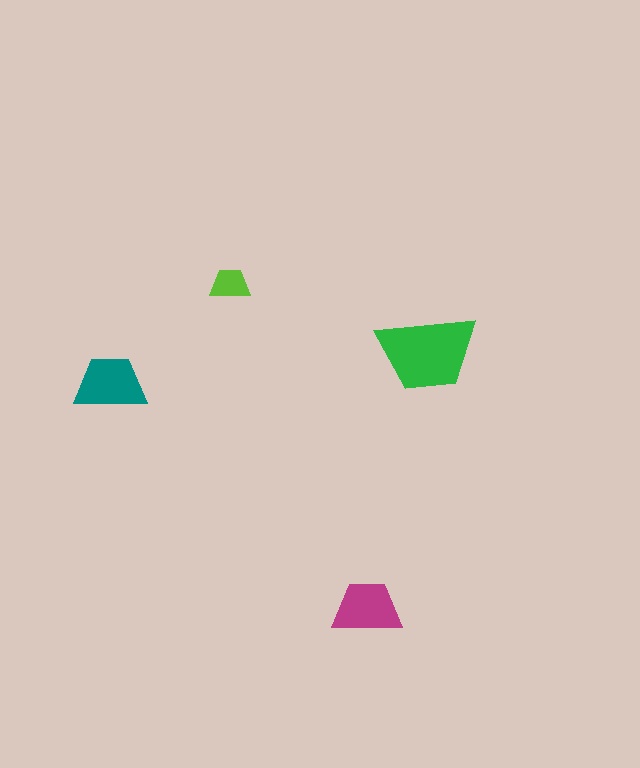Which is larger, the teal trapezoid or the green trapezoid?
The green one.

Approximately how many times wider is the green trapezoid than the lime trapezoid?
About 2.5 times wider.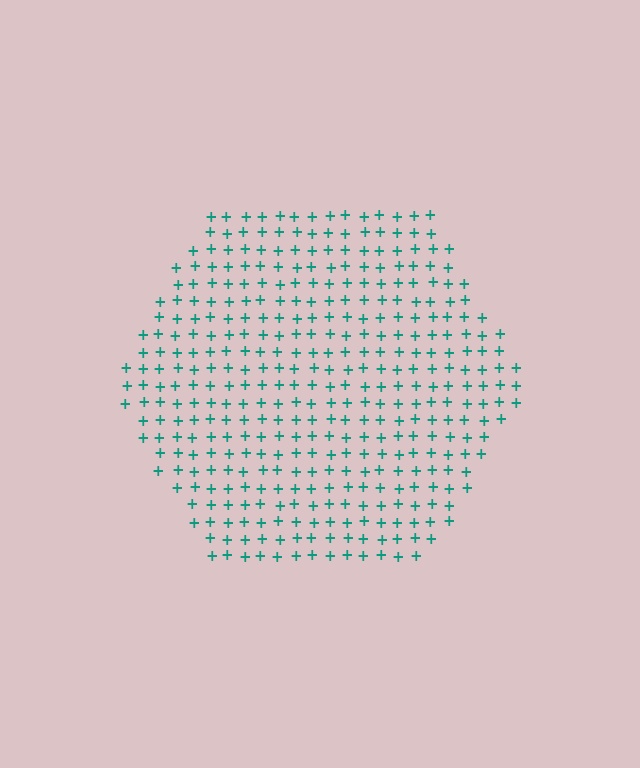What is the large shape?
The large shape is a hexagon.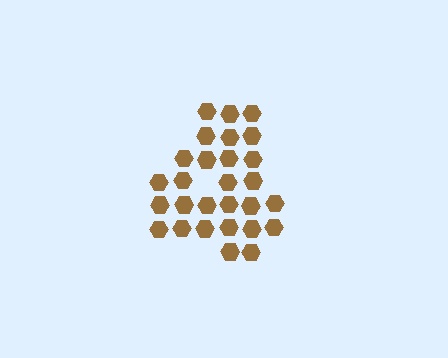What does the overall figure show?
The overall figure shows the digit 4.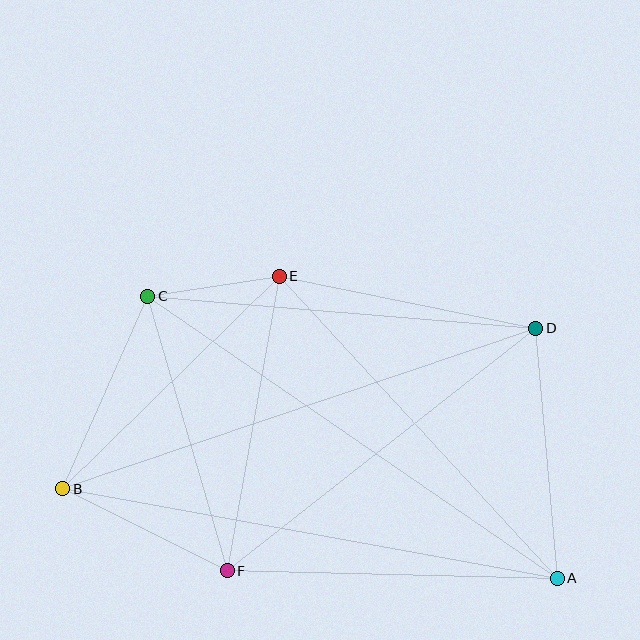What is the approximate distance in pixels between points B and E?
The distance between B and E is approximately 304 pixels.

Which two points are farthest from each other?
Points A and B are farthest from each other.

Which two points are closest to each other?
Points C and E are closest to each other.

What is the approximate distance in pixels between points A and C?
The distance between A and C is approximately 497 pixels.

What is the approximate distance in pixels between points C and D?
The distance between C and D is approximately 390 pixels.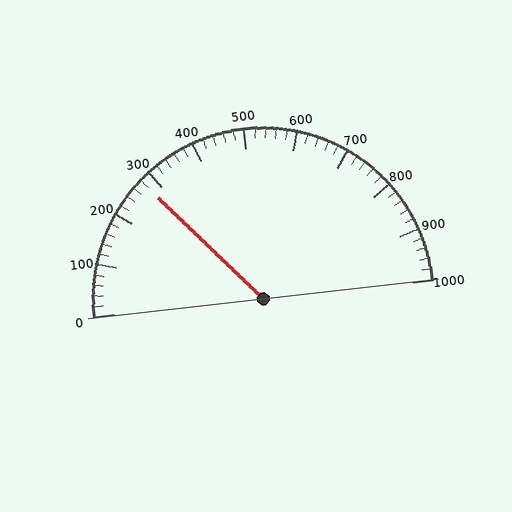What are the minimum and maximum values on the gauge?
The gauge ranges from 0 to 1000.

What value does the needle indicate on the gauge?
The needle indicates approximately 280.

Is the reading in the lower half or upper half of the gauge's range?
The reading is in the lower half of the range (0 to 1000).